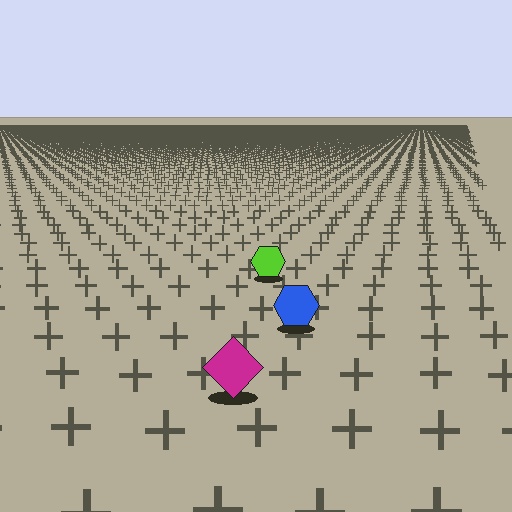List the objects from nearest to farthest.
From nearest to farthest: the magenta diamond, the blue hexagon, the lime hexagon.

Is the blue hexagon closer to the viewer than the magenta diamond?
No. The magenta diamond is closer — you can tell from the texture gradient: the ground texture is coarser near it.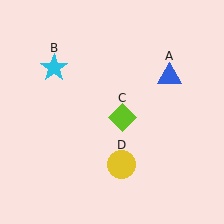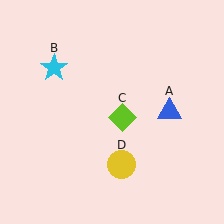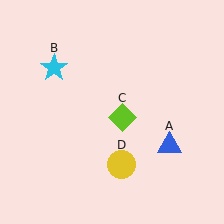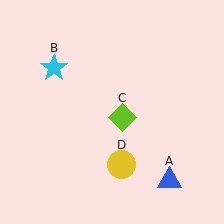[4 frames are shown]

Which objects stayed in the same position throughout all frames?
Cyan star (object B) and lime diamond (object C) and yellow circle (object D) remained stationary.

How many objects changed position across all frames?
1 object changed position: blue triangle (object A).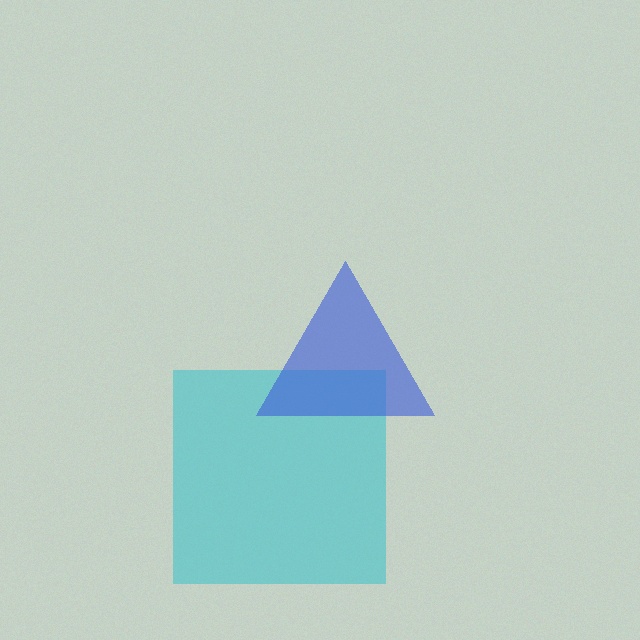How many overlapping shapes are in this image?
There are 2 overlapping shapes in the image.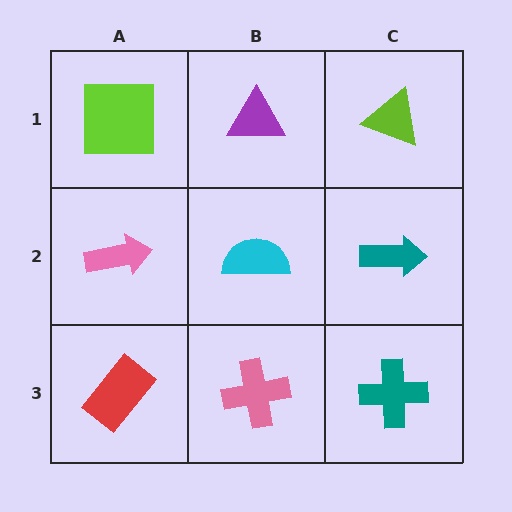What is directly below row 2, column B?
A pink cross.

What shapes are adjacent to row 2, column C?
A lime triangle (row 1, column C), a teal cross (row 3, column C), a cyan semicircle (row 2, column B).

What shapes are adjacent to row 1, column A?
A pink arrow (row 2, column A), a purple triangle (row 1, column B).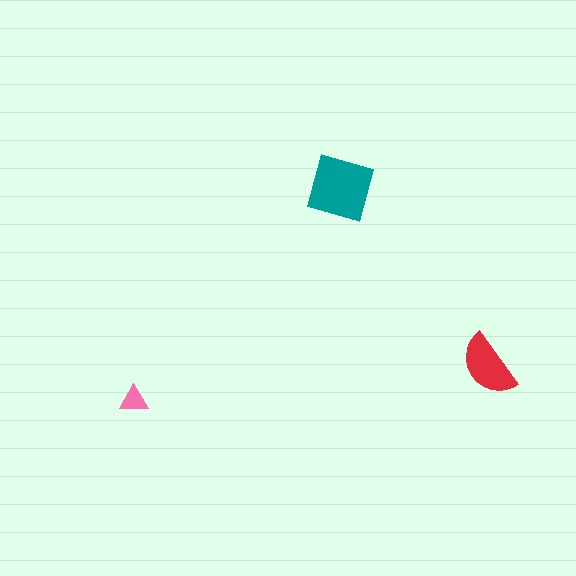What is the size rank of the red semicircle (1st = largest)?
2nd.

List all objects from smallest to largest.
The pink triangle, the red semicircle, the teal diamond.